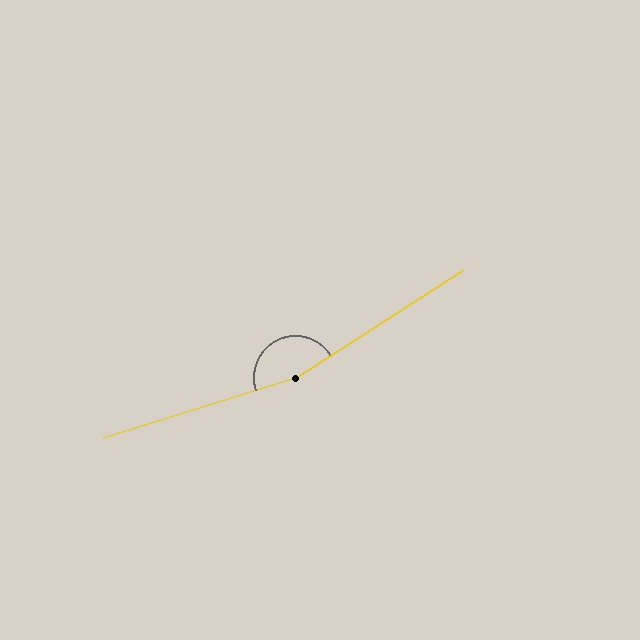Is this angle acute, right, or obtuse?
It is obtuse.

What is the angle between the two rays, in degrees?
Approximately 165 degrees.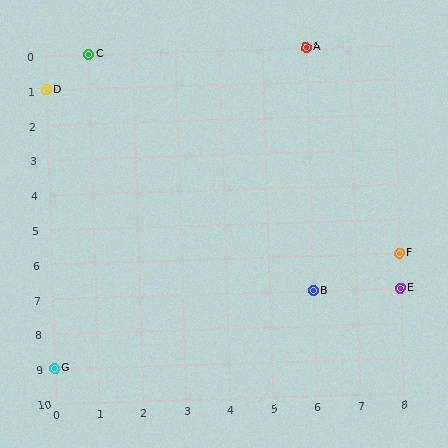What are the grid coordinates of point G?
Point G is at grid coordinates (0, 9).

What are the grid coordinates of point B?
Point B is at grid coordinates (6, 7).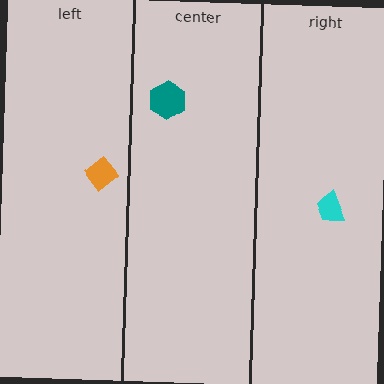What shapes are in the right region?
The cyan trapezoid.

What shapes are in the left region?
The orange diamond.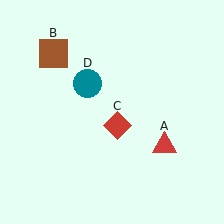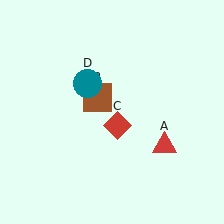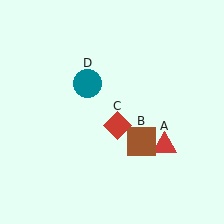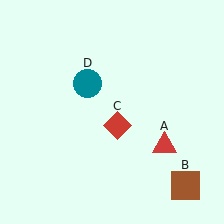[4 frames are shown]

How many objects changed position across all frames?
1 object changed position: brown square (object B).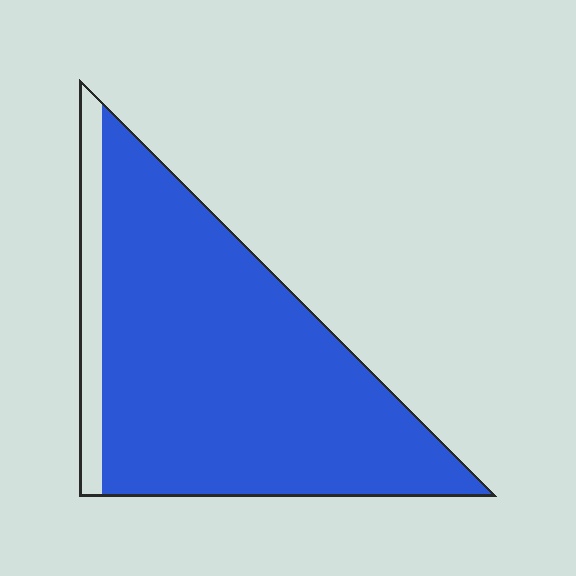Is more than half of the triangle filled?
Yes.